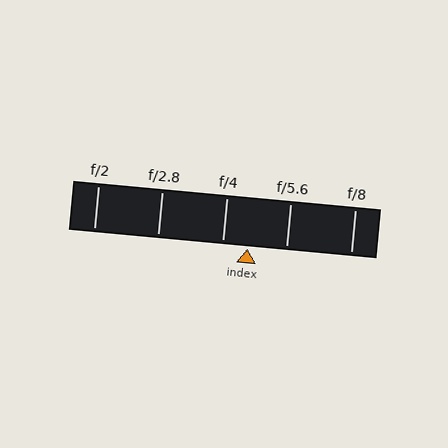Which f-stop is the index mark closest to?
The index mark is closest to f/4.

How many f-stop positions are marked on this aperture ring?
There are 5 f-stop positions marked.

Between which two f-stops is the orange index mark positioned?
The index mark is between f/4 and f/5.6.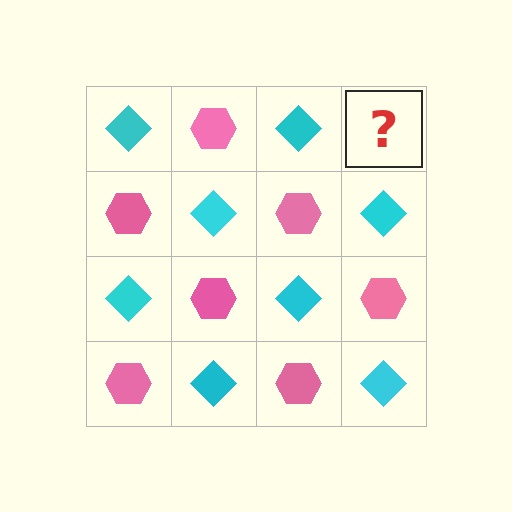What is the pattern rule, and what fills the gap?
The rule is that it alternates cyan diamond and pink hexagon in a checkerboard pattern. The gap should be filled with a pink hexagon.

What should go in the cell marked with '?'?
The missing cell should contain a pink hexagon.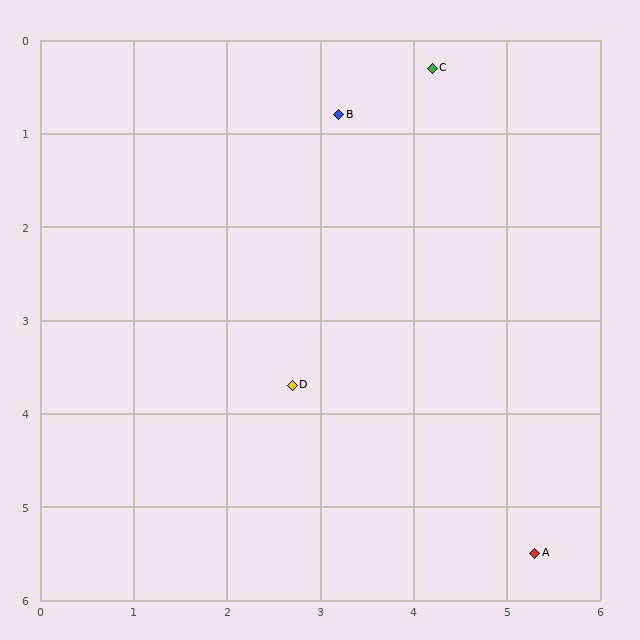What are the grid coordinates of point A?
Point A is at approximately (5.3, 5.5).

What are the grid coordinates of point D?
Point D is at approximately (2.7, 3.7).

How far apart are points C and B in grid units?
Points C and B are about 1.1 grid units apart.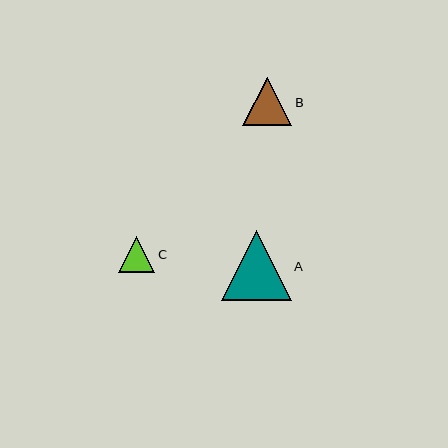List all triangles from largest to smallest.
From largest to smallest: A, B, C.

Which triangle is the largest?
Triangle A is the largest with a size of approximately 70 pixels.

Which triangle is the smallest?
Triangle C is the smallest with a size of approximately 36 pixels.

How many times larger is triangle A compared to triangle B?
Triangle A is approximately 1.4 times the size of triangle B.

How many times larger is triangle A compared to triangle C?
Triangle A is approximately 1.9 times the size of triangle C.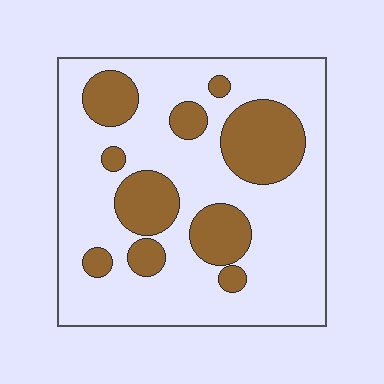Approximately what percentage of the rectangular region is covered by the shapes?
Approximately 25%.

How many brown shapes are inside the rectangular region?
10.